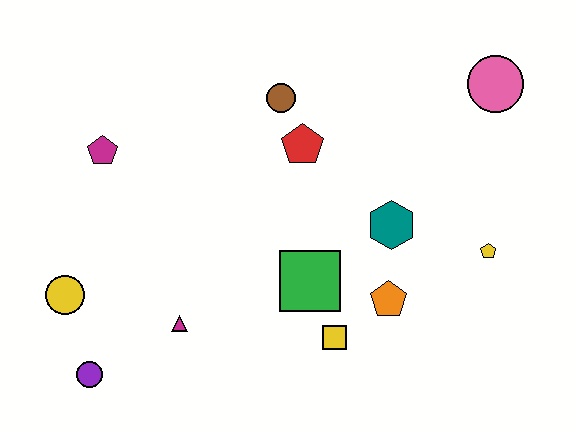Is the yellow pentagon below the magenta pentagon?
Yes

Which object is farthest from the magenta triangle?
The pink circle is farthest from the magenta triangle.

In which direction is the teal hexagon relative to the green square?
The teal hexagon is to the right of the green square.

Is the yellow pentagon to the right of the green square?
Yes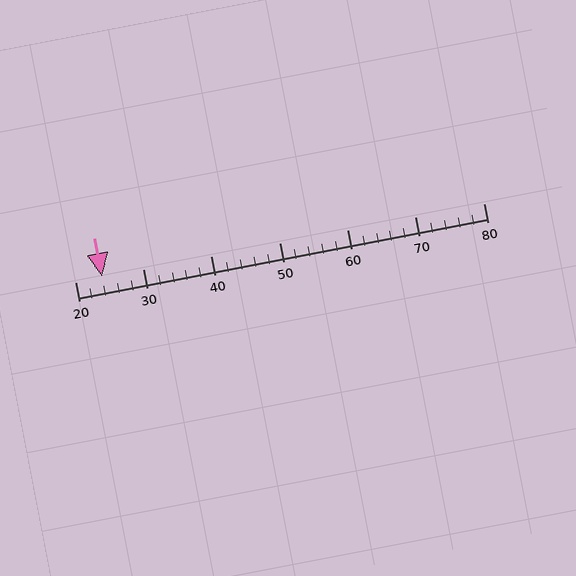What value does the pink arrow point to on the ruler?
The pink arrow points to approximately 24.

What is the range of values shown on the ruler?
The ruler shows values from 20 to 80.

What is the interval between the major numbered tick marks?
The major tick marks are spaced 10 units apart.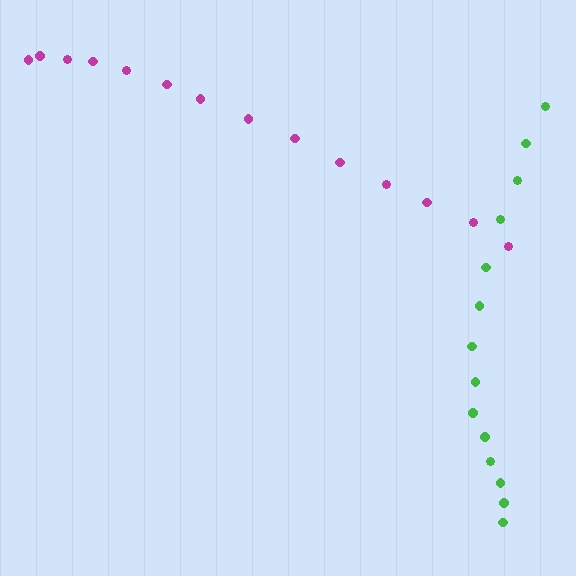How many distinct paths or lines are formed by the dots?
There are 2 distinct paths.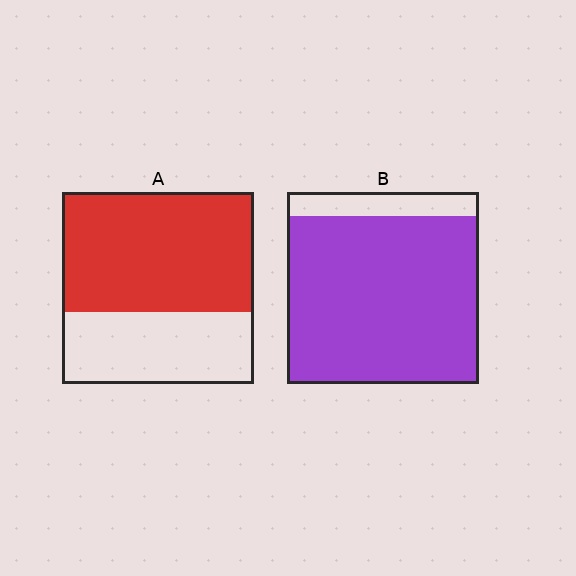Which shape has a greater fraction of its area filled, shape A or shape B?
Shape B.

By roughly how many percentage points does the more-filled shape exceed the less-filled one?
By roughly 25 percentage points (B over A).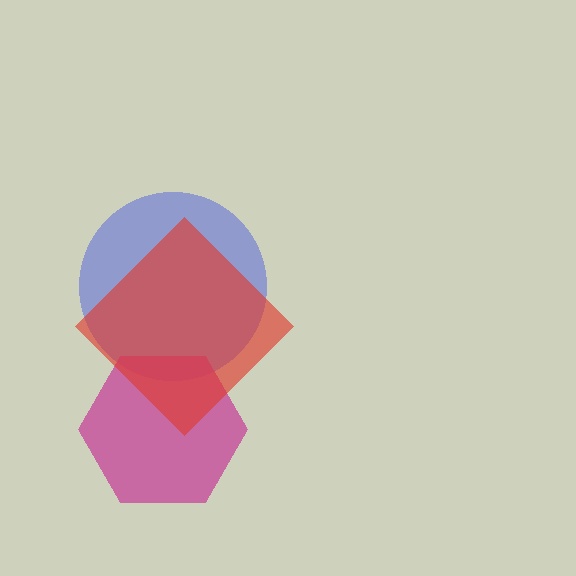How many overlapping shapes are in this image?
There are 3 overlapping shapes in the image.